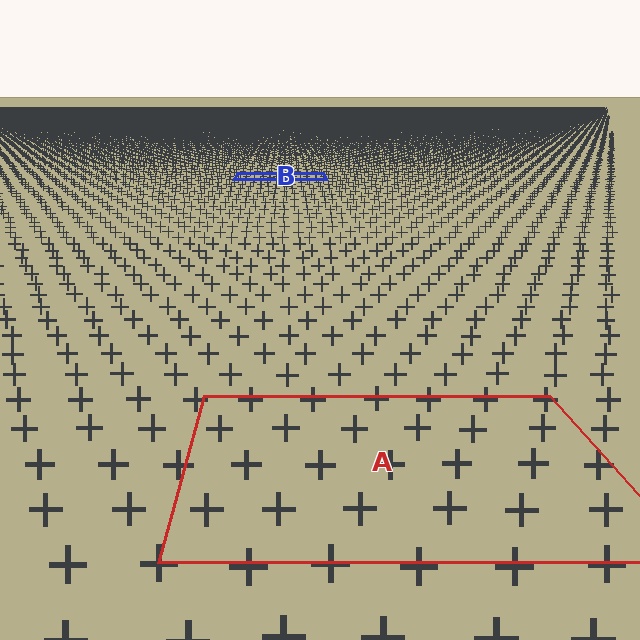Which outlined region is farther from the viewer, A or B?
Region B is farther from the viewer — the texture elements inside it appear smaller and more densely packed.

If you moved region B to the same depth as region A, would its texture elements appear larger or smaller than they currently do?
They would appear larger. At a closer depth, the same texture elements are projected at a bigger on-screen size.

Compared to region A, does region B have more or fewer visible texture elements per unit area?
Region B has more texture elements per unit area — they are packed more densely because it is farther away.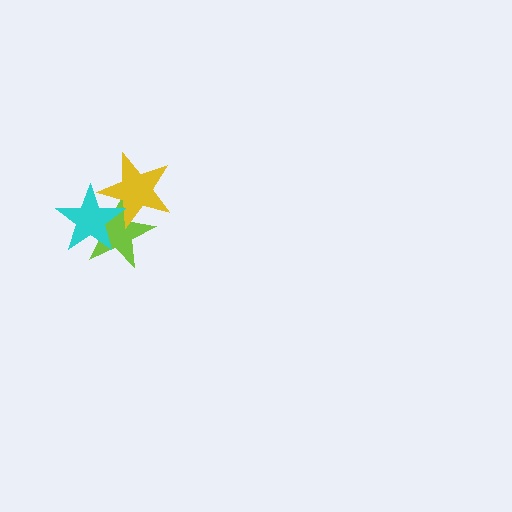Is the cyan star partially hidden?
No, no other shape covers it.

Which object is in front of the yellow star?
The cyan star is in front of the yellow star.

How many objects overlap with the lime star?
2 objects overlap with the lime star.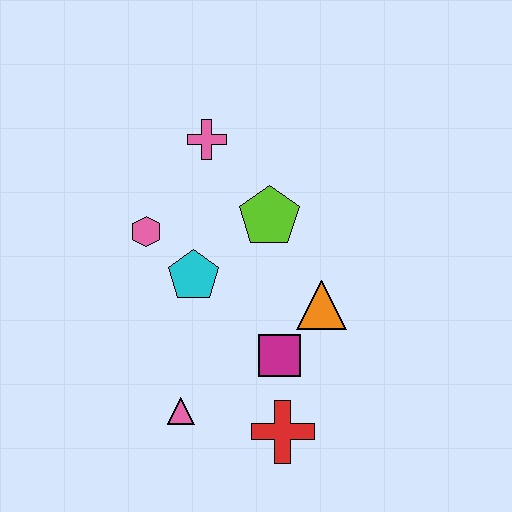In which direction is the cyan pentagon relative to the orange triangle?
The cyan pentagon is to the left of the orange triangle.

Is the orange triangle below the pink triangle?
No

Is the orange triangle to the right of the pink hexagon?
Yes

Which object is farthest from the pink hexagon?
The red cross is farthest from the pink hexagon.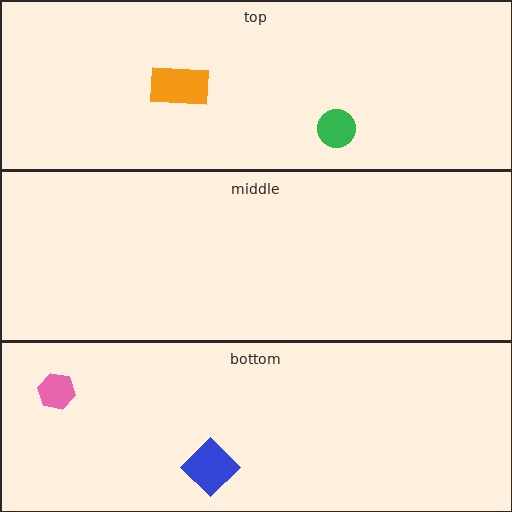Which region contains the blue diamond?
The bottom region.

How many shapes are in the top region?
2.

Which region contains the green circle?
The top region.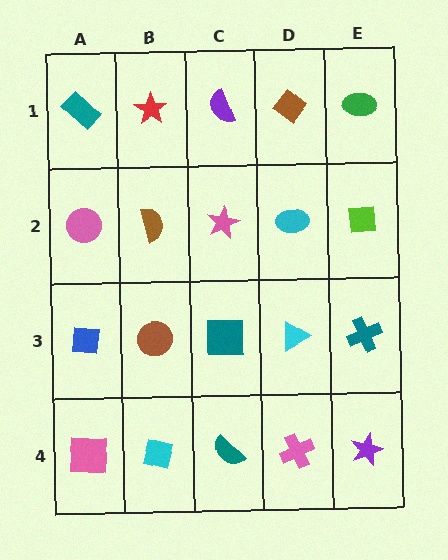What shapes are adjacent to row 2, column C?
A purple semicircle (row 1, column C), a teal square (row 3, column C), a brown semicircle (row 2, column B), a cyan ellipse (row 2, column D).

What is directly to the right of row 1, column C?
A brown diamond.